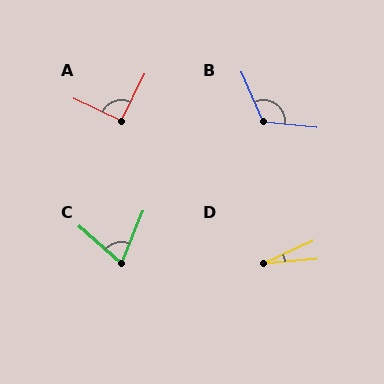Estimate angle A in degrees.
Approximately 90 degrees.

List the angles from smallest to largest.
D (20°), C (71°), A (90°), B (119°).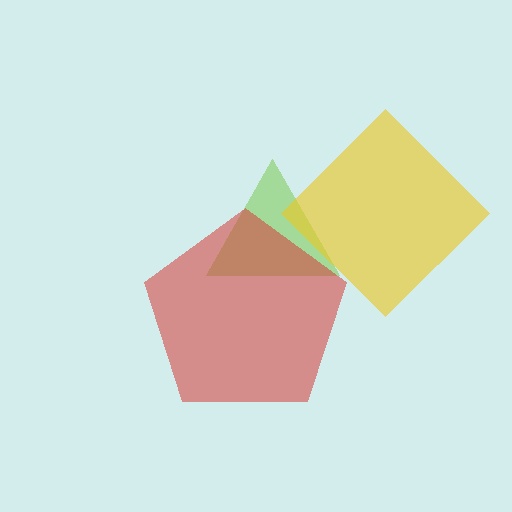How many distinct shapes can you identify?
There are 3 distinct shapes: a lime triangle, a red pentagon, a yellow diamond.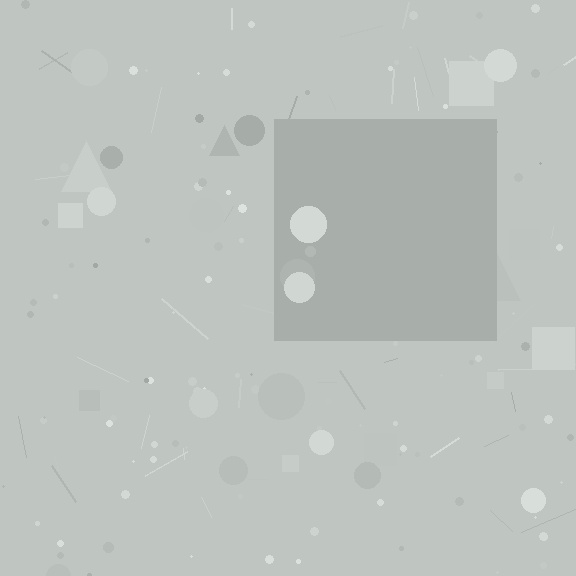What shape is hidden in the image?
A square is hidden in the image.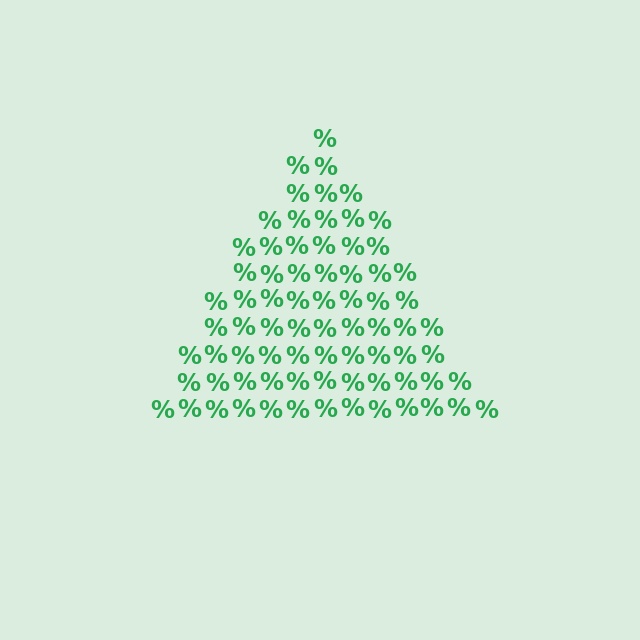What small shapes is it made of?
It is made of small percent signs.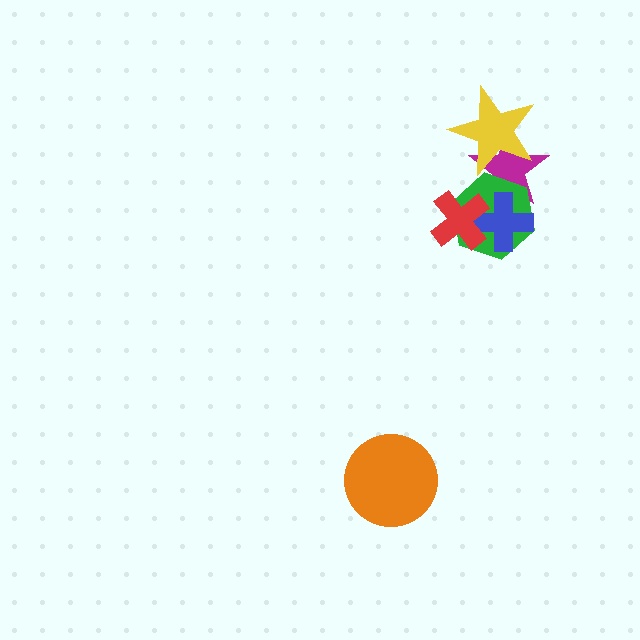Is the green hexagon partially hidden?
Yes, it is partially covered by another shape.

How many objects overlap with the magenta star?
3 objects overlap with the magenta star.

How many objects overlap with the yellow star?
1 object overlaps with the yellow star.